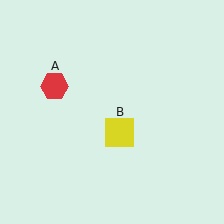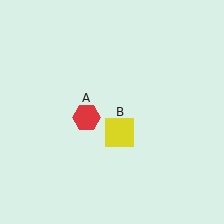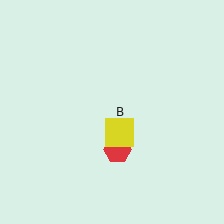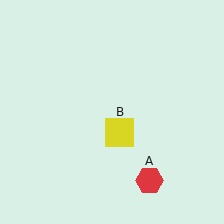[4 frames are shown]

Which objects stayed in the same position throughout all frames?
Yellow square (object B) remained stationary.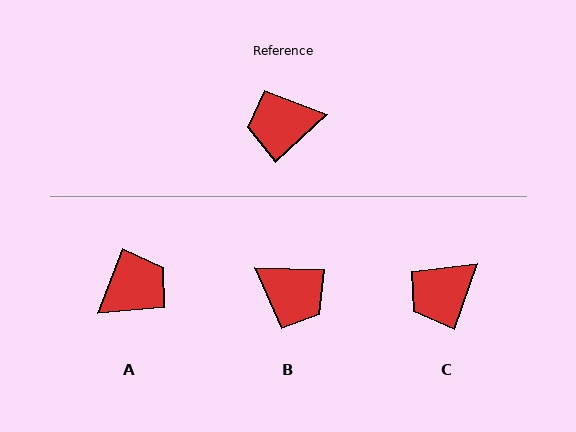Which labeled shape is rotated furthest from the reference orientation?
A, about 153 degrees away.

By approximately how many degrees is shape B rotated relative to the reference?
Approximately 135 degrees counter-clockwise.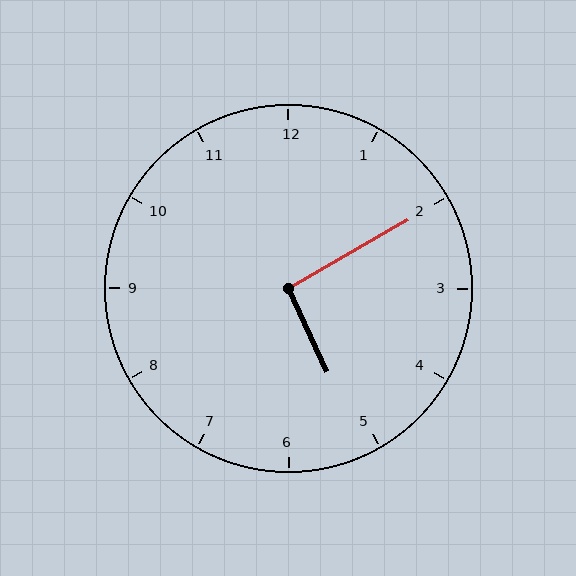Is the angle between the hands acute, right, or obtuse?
It is right.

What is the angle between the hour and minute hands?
Approximately 95 degrees.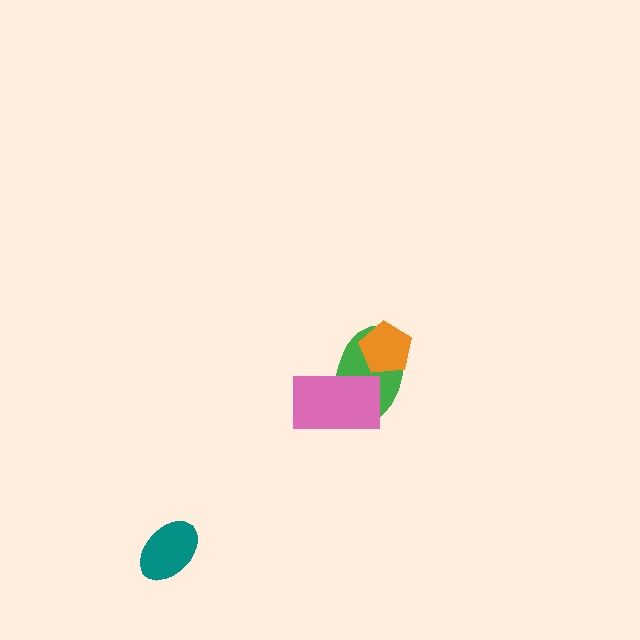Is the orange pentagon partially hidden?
No, no other shape covers it.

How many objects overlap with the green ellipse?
2 objects overlap with the green ellipse.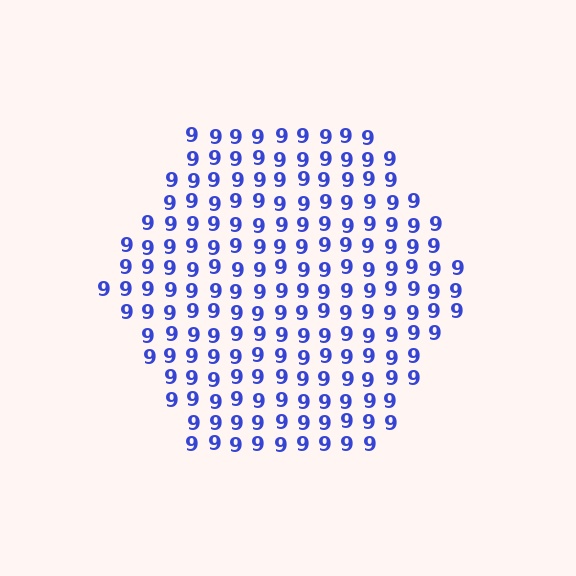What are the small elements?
The small elements are digit 9's.